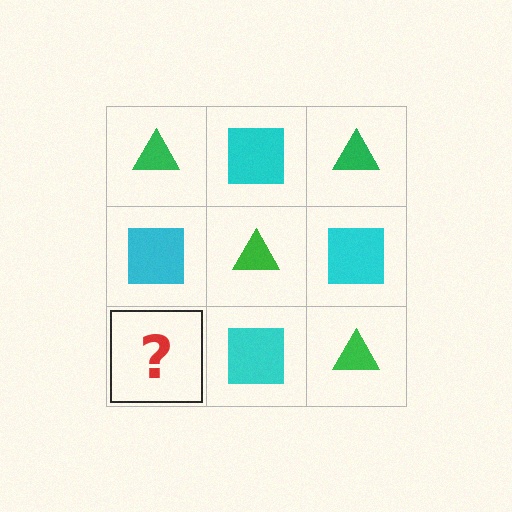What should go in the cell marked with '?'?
The missing cell should contain a green triangle.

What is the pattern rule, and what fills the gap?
The rule is that it alternates green triangle and cyan square in a checkerboard pattern. The gap should be filled with a green triangle.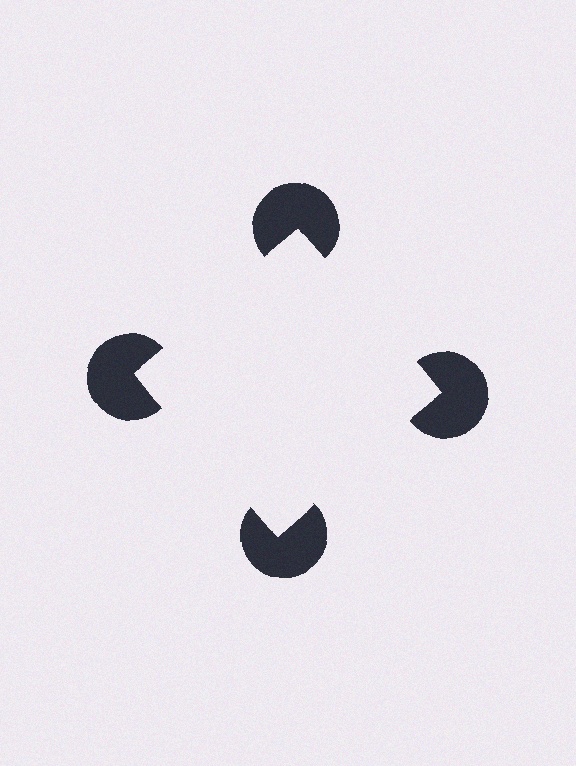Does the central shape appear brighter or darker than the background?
It typically appears slightly brighter than the background, even though no actual brightness change is drawn.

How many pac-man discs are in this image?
There are 4 — one at each vertex of the illusory square.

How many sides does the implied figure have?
4 sides.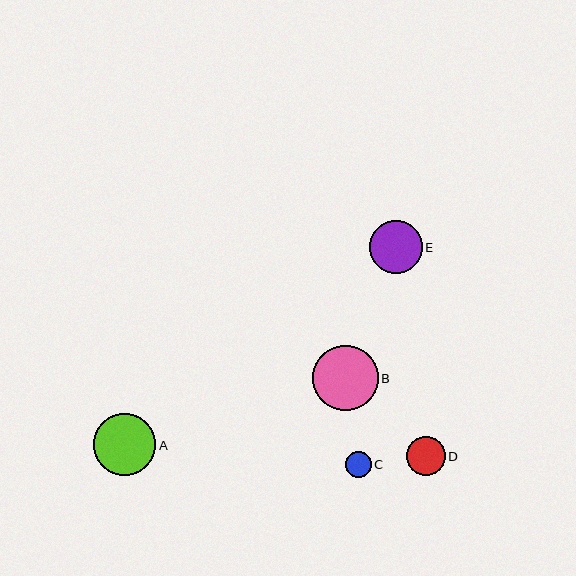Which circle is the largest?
Circle B is the largest with a size of approximately 65 pixels.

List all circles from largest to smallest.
From largest to smallest: B, A, E, D, C.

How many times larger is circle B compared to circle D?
Circle B is approximately 1.7 times the size of circle D.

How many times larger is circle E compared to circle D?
Circle E is approximately 1.4 times the size of circle D.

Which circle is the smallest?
Circle C is the smallest with a size of approximately 26 pixels.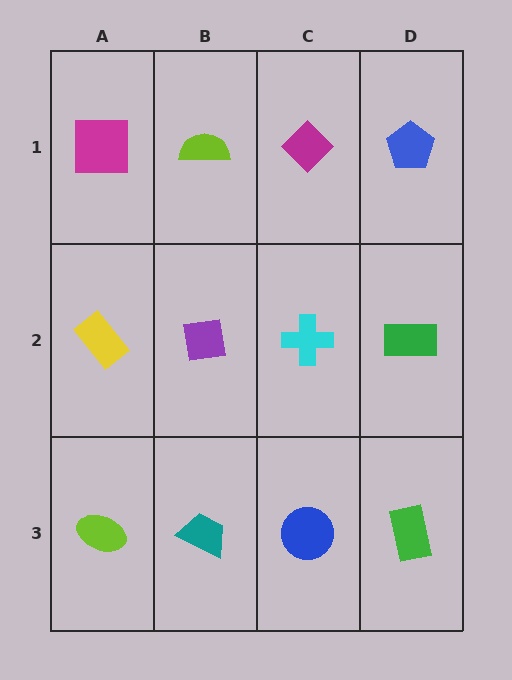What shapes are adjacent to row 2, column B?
A lime semicircle (row 1, column B), a teal trapezoid (row 3, column B), a yellow rectangle (row 2, column A), a cyan cross (row 2, column C).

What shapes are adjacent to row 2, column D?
A blue pentagon (row 1, column D), a green rectangle (row 3, column D), a cyan cross (row 2, column C).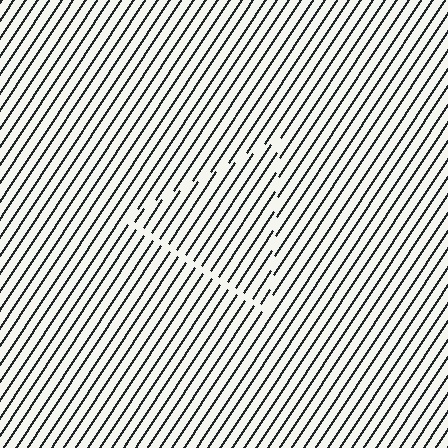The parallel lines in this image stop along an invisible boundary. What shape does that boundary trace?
An illusory triangle. The interior of the shape contains the same grating, shifted by half a period — the contour is defined by the phase discontinuity where line-ends from the inner and outer gratings abut.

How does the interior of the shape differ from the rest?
The interior of the shape contains the same grating, shifted by half a period — the contour is defined by the phase discontinuity where line-ends from the inner and outer gratings abut.